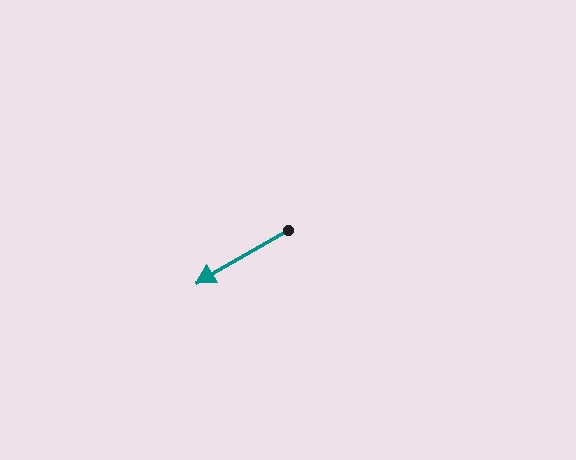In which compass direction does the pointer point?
Southwest.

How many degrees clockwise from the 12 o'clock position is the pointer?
Approximately 240 degrees.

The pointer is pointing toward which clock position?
Roughly 8 o'clock.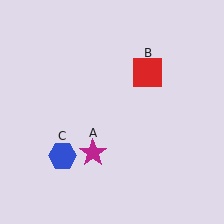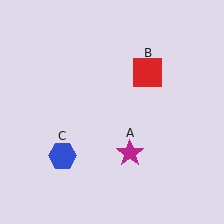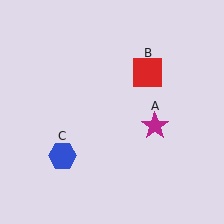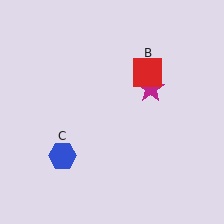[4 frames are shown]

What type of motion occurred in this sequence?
The magenta star (object A) rotated counterclockwise around the center of the scene.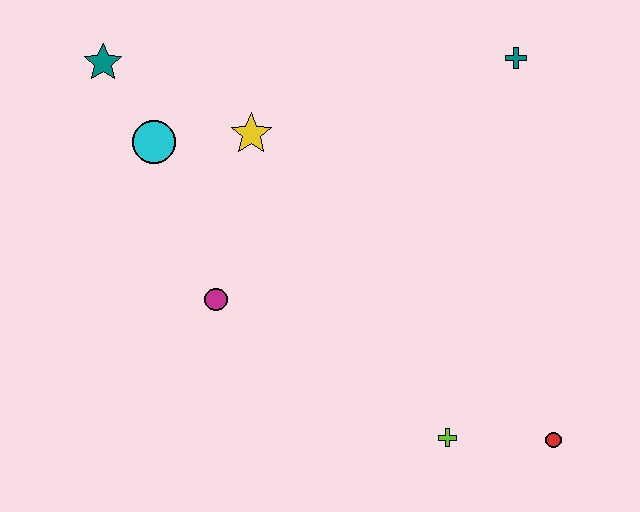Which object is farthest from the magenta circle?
The teal cross is farthest from the magenta circle.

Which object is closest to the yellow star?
The cyan circle is closest to the yellow star.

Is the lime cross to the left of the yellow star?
No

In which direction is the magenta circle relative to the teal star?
The magenta circle is below the teal star.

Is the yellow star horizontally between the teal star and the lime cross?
Yes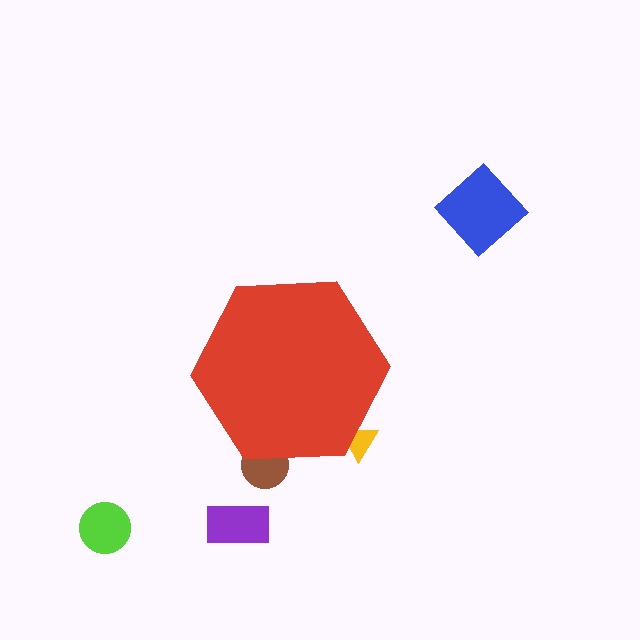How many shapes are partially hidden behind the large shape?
2 shapes are partially hidden.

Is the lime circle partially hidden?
No, the lime circle is fully visible.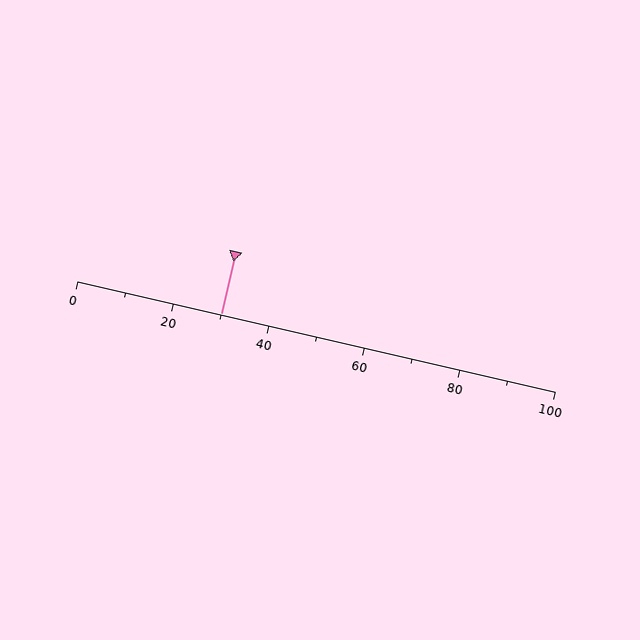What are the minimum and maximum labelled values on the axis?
The axis runs from 0 to 100.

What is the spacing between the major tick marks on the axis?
The major ticks are spaced 20 apart.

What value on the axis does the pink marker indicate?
The marker indicates approximately 30.